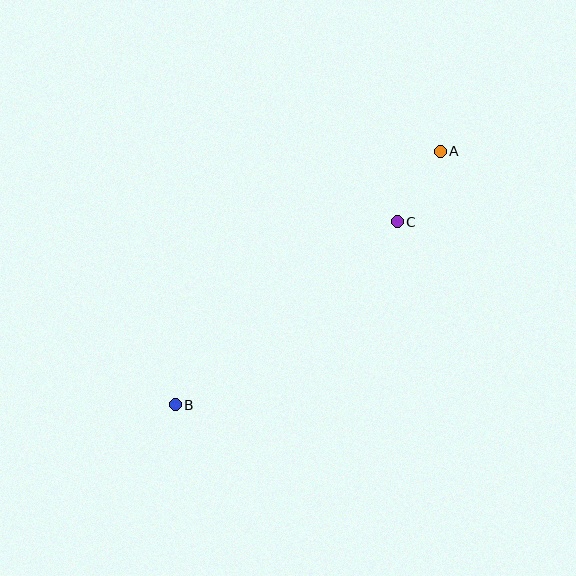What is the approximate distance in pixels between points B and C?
The distance between B and C is approximately 288 pixels.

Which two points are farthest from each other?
Points A and B are farthest from each other.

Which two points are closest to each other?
Points A and C are closest to each other.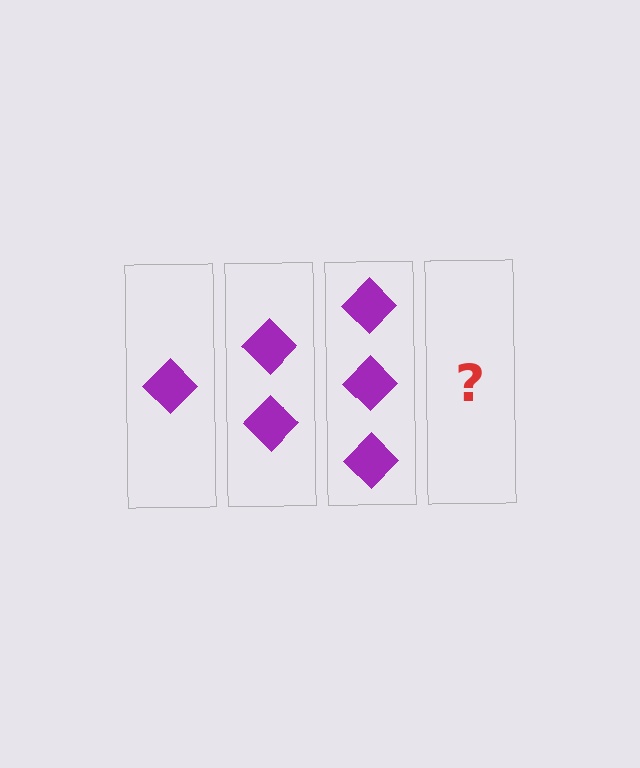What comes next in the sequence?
The next element should be 4 diamonds.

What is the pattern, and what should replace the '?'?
The pattern is that each step adds one more diamond. The '?' should be 4 diamonds.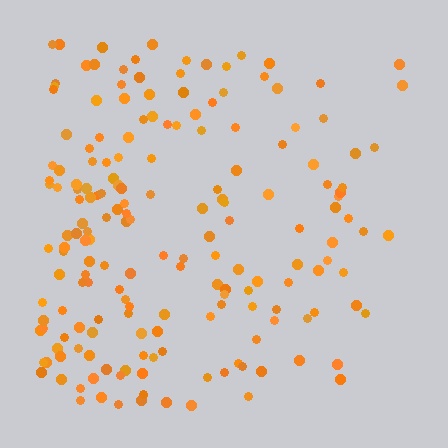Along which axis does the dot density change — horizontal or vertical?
Horizontal.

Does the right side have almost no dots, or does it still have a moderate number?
Still a moderate number, just noticeably fewer than the left.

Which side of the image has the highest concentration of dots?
The left.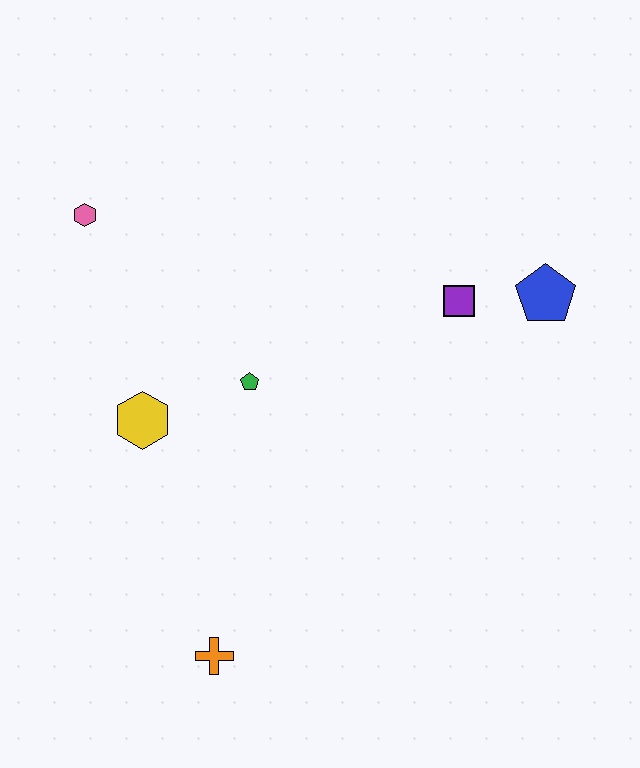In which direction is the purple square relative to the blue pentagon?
The purple square is to the left of the blue pentagon.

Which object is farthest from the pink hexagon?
The blue pentagon is farthest from the pink hexagon.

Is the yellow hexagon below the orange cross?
No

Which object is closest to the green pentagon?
The yellow hexagon is closest to the green pentagon.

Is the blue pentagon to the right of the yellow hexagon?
Yes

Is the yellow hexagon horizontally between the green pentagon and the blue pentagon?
No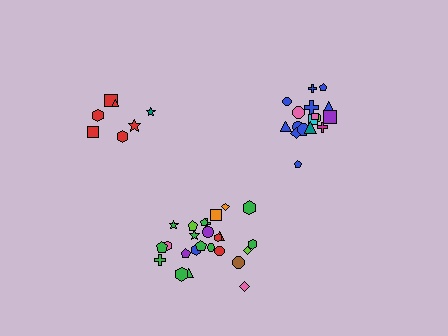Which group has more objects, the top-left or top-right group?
The top-right group.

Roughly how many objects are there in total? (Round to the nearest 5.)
Roughly 50 objects in total.